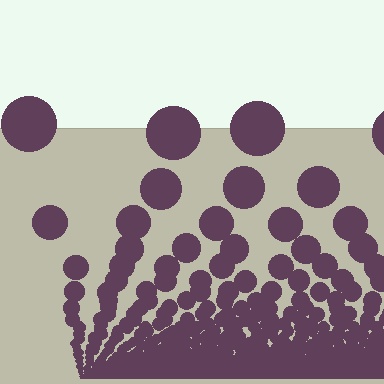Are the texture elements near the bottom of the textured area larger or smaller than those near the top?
Smaller. The gradient is inverted — elements near the bottom are smaller and denser.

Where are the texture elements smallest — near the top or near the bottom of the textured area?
Near the bottom.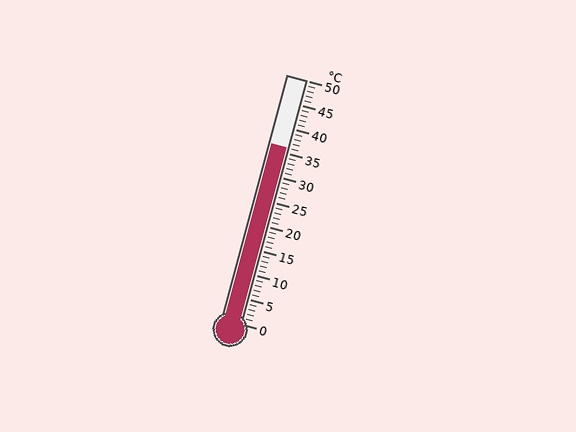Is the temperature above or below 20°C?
The temperature is above 20°C.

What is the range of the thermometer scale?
The thermometer scale ranges from 0°C to 50°C.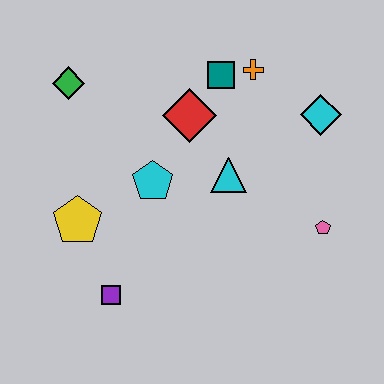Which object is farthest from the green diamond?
The pink pentagon is farthest from the green diamond.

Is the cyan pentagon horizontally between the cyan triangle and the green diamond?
Yes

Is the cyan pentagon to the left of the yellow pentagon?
No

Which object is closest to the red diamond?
The teal square is closest to the red diamond.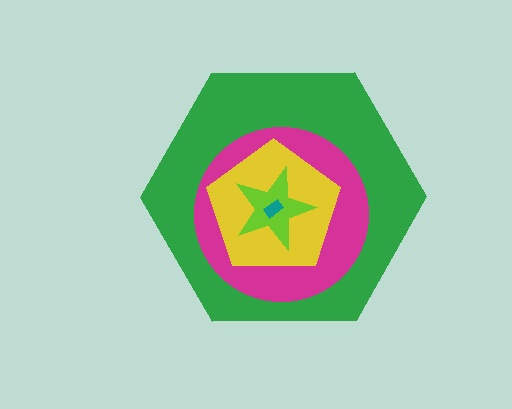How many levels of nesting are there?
5.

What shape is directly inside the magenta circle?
The yellow pentagon.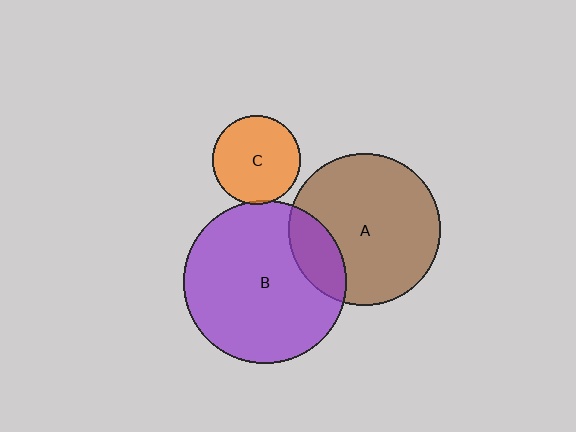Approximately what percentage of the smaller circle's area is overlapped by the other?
Approximately 20%.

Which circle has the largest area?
Circle B (purple).